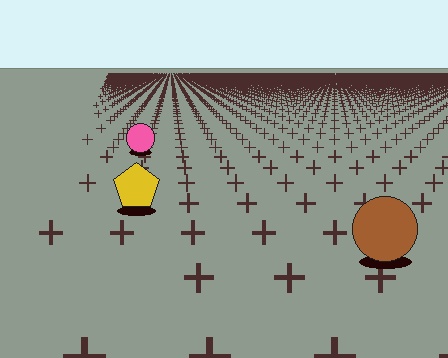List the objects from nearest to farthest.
From nearest to farthest: the brown circle, the yellow pentagon, the pink circle.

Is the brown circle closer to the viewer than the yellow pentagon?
Yes. The brown circle is closer — you can tell from the texture gradient: the ground texture is coarser near it.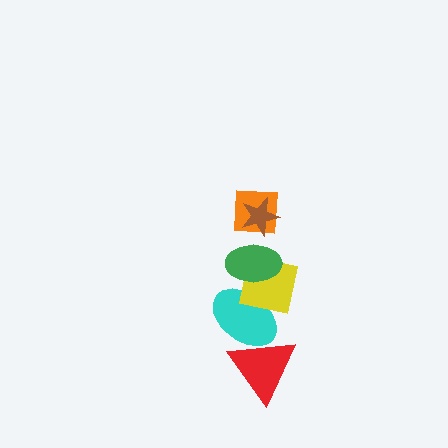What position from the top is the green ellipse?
The green ellipse is 3rd from the top.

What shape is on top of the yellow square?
The green ellipse is on top of the yellow square.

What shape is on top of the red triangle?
The cyan ellipse is on top of the red triangle.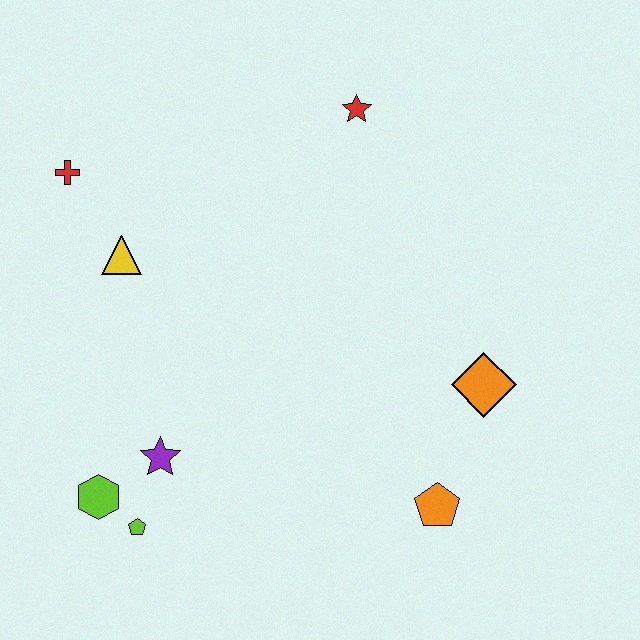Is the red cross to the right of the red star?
No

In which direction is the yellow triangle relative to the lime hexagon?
The yellow triangle is above the lime hexagon.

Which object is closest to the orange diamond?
The orange pentagon is closest to the orange diamond.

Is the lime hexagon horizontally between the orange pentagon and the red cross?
Yes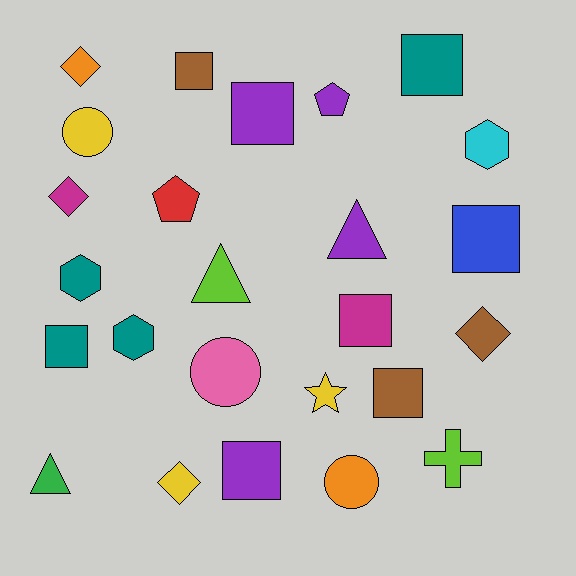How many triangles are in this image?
There are 3 triangles.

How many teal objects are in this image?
There are 4 teal objects.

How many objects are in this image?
There are 25 objects.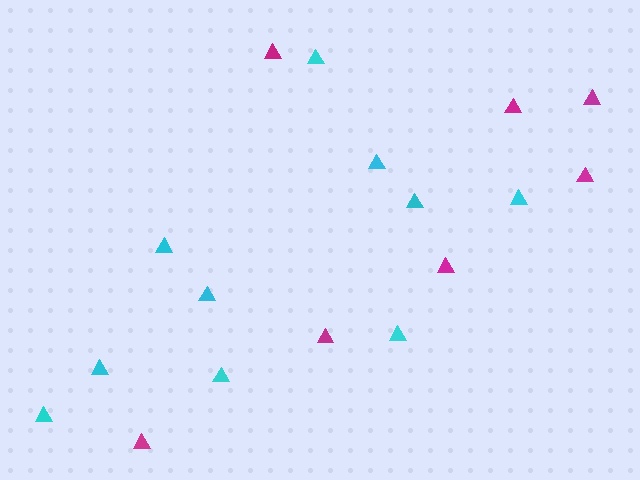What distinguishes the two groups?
There are 2 groups: one group of magenta triangles (7) and one group of cyan triangles (10).